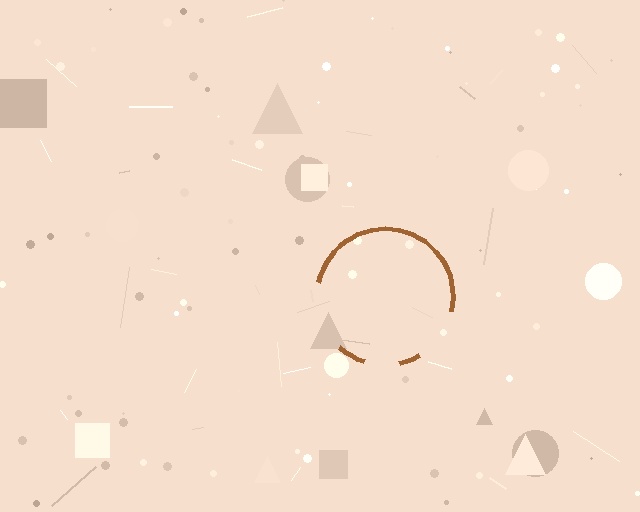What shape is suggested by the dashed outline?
The dashed outline suggests a circle.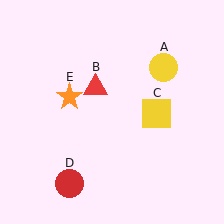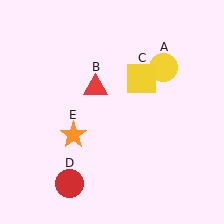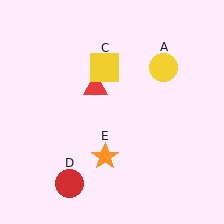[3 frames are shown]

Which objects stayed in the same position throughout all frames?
Yellow circle (object A) and red triangle (object B) and red circle (object D) remained stationary.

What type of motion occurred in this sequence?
The yellow square (object C), orange star (object E) rotated counterclockwise around the center of the scene.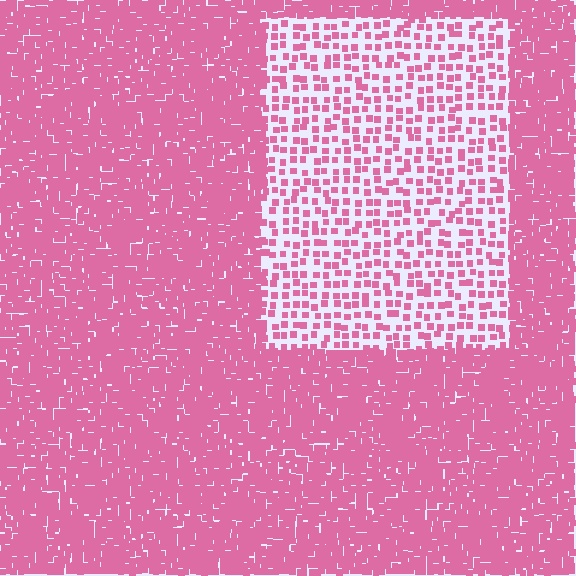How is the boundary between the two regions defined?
The boundary is defined by a change in element density (approximately 3.1x ratio). All elements are the same color, size, and shape.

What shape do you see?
I see a rectangle.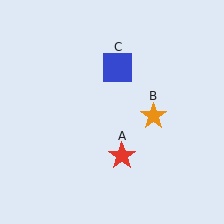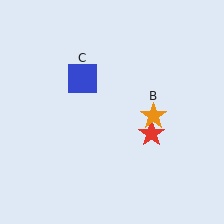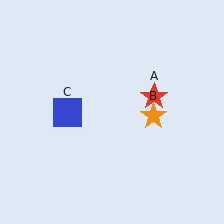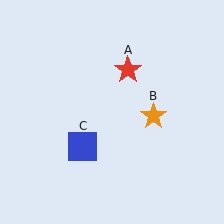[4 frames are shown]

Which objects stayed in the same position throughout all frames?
Orange star (object B) remained stationary.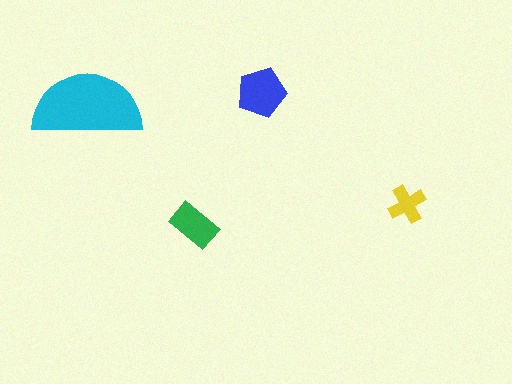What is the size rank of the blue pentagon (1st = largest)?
2nd.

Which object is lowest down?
The green rectangle is bottommost.